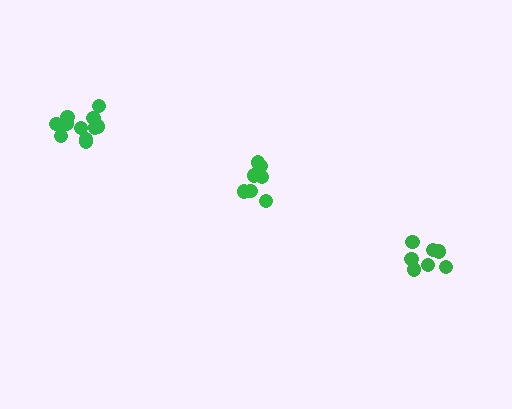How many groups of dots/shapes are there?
There are 3 groups.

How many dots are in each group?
Group 1: 12 dots, Group 2: 7 dots, Group 3: 8 dots (27 total).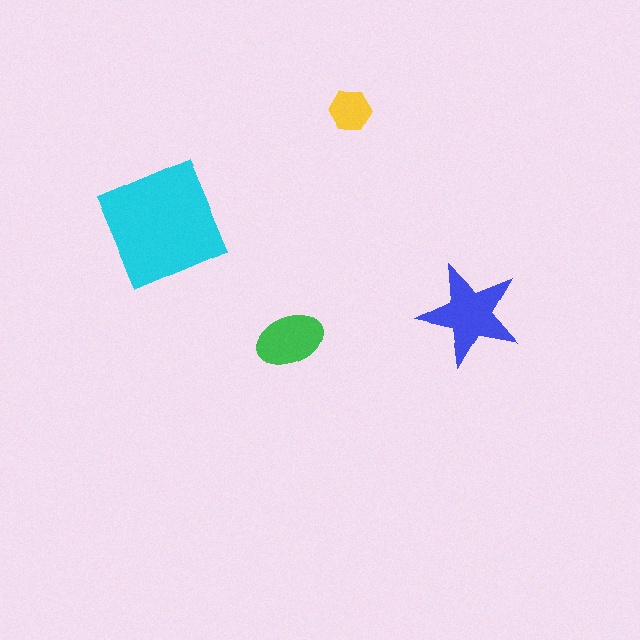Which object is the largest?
The cyan square.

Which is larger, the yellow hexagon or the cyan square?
The cyan square.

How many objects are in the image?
There are 4 objects in the image.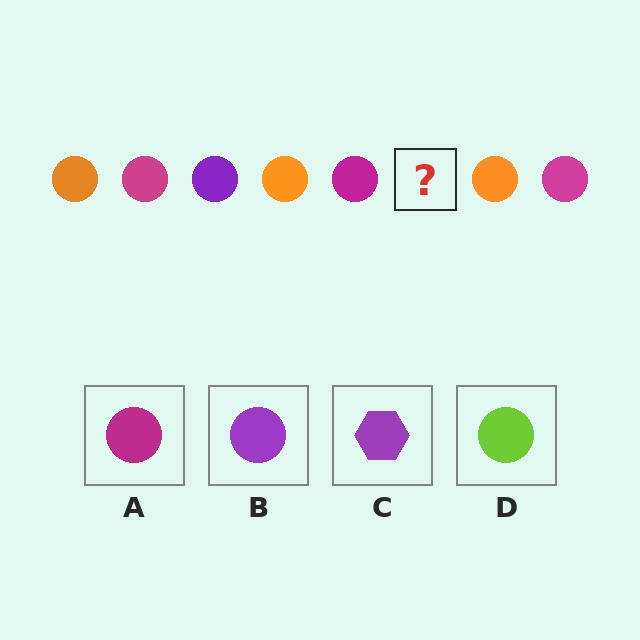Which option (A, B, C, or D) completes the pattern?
B.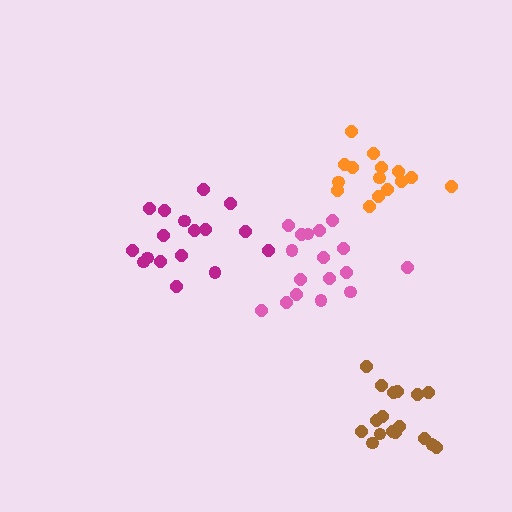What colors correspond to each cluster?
The clusters are colored: pink, orange, magenta, brown.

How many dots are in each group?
Group 1: 17 dots, Group 2: 15 dots, Group 3: 17 dots, Group 4: 17 dots (66 total).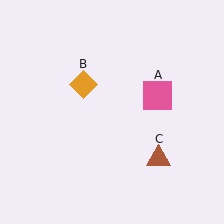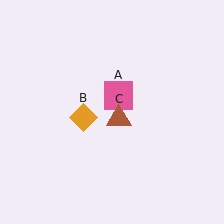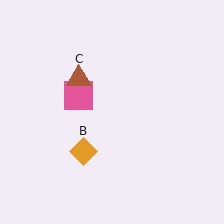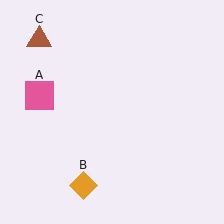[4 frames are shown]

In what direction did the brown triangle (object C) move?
The brown triangle (object C) moved up and to the left.